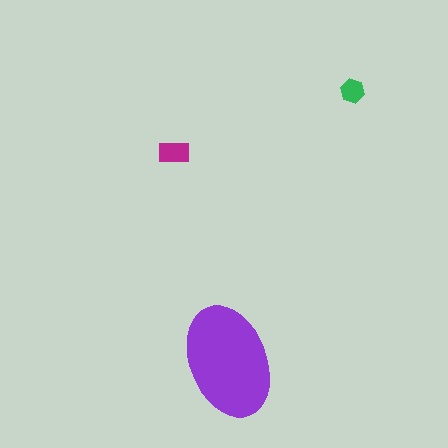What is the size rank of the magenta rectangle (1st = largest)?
2nd.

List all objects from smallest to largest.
The green hexagon, the magenta rectangle, the purple ellipse.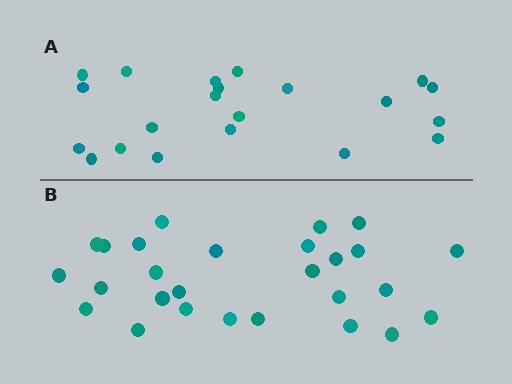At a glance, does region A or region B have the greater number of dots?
Region B (the bottom region) has more dots.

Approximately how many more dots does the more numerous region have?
Region B has about 6 more dots than region A.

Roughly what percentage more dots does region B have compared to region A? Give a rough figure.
About 30% more.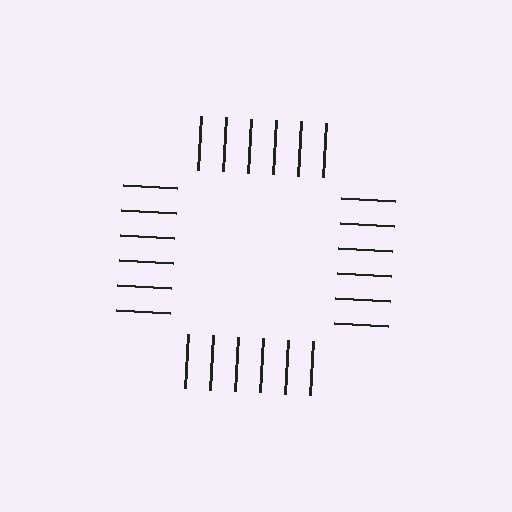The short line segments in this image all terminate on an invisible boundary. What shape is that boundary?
An illusory square — the line segments terminate on its edges but no continuous stroke is drawn.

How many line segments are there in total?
24 — 6 along each of the 4 edges.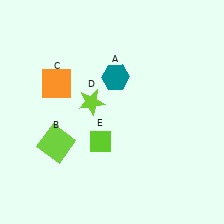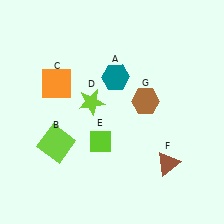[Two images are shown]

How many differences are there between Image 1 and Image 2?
There are 2 differences between the two images.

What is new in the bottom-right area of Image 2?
A brown triangle (F) was added in the bottom-right area of Image 2.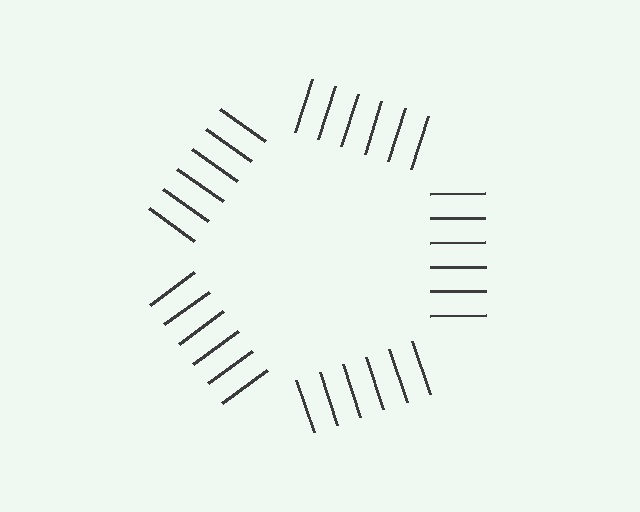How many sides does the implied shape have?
5 sides — the line-ends trace a pentagon.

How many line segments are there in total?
30 — 6 along each of the 5 edges.